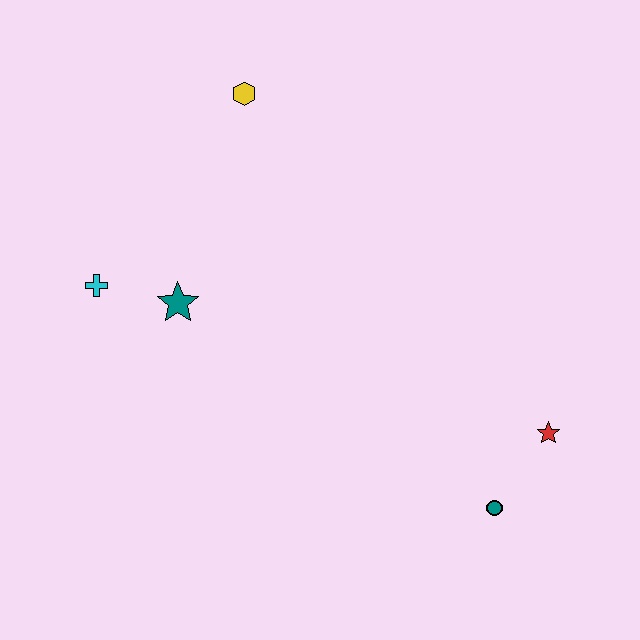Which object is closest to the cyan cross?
The teal star is closest to the cyan cross.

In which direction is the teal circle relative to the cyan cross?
The teal circle is to the right of the cyan cross.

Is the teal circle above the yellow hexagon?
No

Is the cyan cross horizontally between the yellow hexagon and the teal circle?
No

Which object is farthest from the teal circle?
The yellow hexagon is farthest from the teal circle.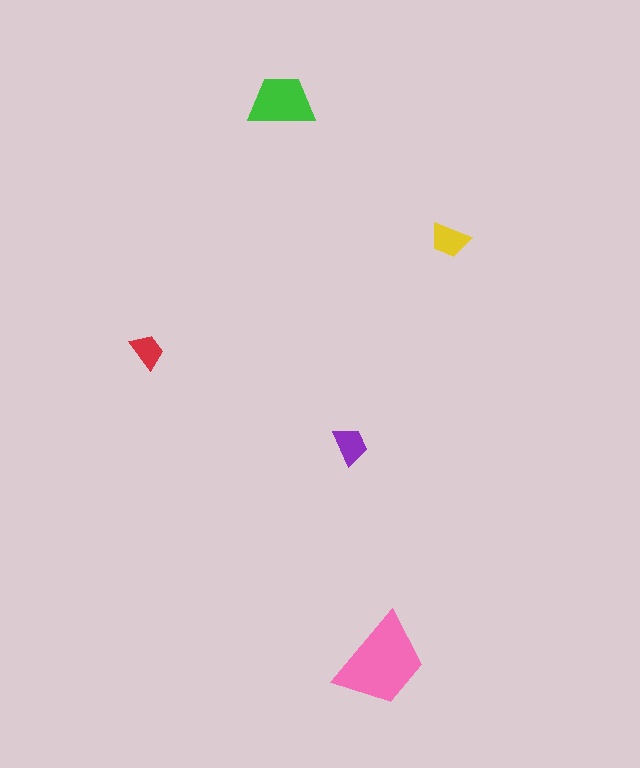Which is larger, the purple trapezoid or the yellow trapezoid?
The yellow one.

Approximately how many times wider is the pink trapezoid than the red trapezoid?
About 2.5 times wider.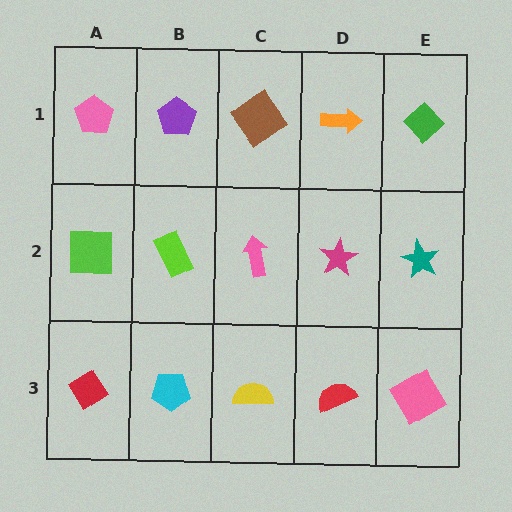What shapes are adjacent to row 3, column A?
A lime square (row 2, column A), a cyan pentagon (row 3, column B).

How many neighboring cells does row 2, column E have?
3.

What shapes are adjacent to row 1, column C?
A pink arrow (row 2, column C), a purple pentagon (row 1, column B), an orange arrow (row 1, column D).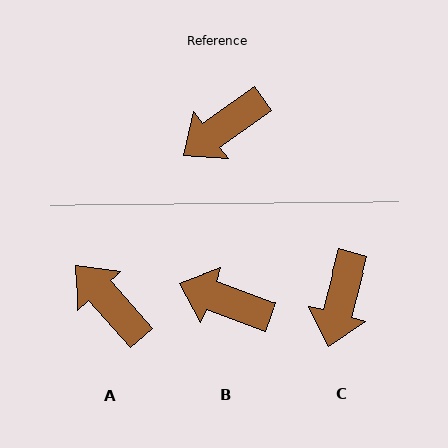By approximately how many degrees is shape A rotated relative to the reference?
Approximately 84 degrees clockwise.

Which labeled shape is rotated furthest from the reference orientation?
A, about 84 degrees away.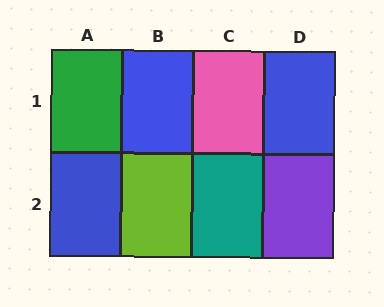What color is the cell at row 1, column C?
Pink.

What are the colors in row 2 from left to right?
Blue, lime, teal, purple.